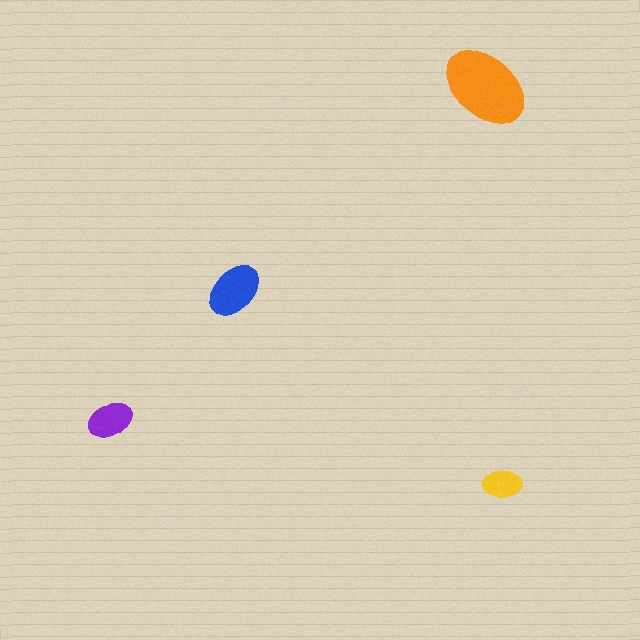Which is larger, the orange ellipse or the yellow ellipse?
The orange one.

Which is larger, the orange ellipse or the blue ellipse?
The orange one.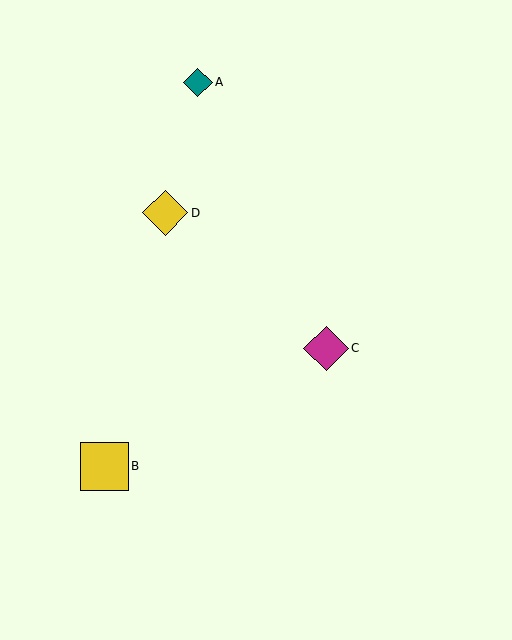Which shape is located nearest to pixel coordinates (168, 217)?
The yellow diamond (labeled D) at (165, 213) is nearest to that location.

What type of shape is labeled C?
Shape C is a magenta diamond.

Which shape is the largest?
The yellow square (labeled B) is the largest.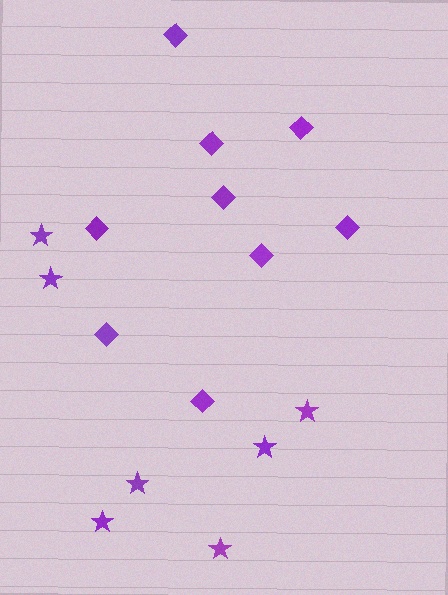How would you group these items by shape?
There are 2 groups: one group of diamonds (9) and one group of stars (7).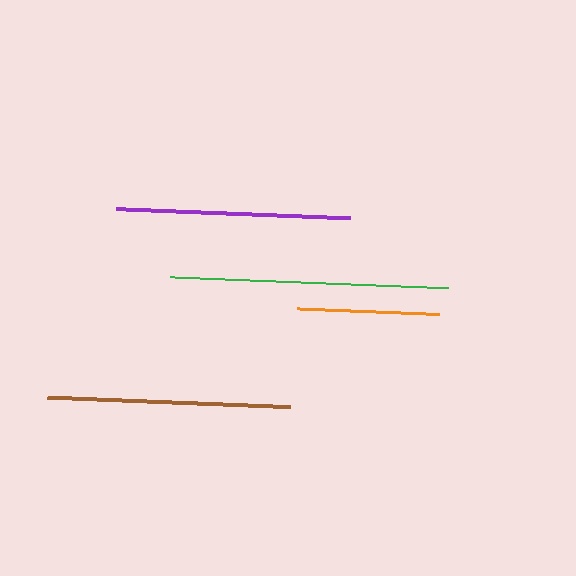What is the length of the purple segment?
The purple segment is approximately 234 pixels long.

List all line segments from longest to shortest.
From longest to shortest: green, brown, purple, orange.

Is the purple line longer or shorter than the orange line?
The purple line is longer than the orange line.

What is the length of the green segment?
The green segment is approximately 278 pixels long.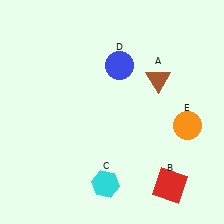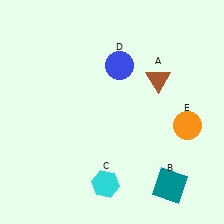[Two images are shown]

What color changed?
The square (B) changed from red in Image 1 to teal in Image 2.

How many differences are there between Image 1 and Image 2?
There is 1 difference between the two images.